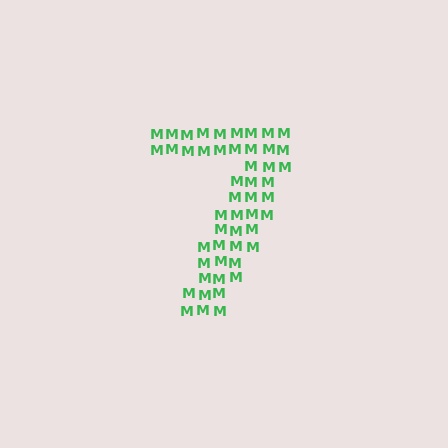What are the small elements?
The small elements are letter M's.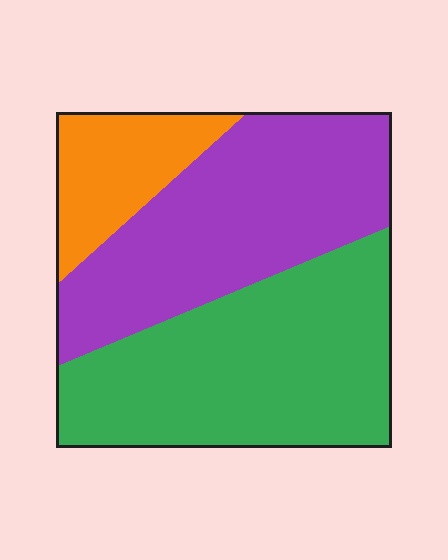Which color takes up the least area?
Orange, at roughly 15%.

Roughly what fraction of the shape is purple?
Purple takes up about two fifths (2/5) of the shape.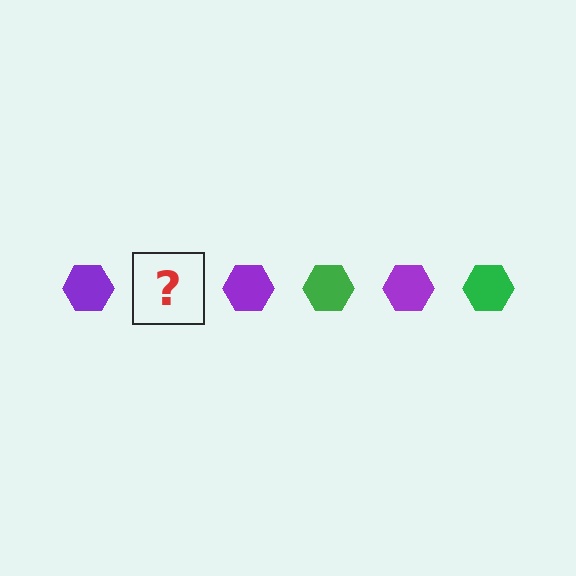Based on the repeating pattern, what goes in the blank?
The blank should be a green hexagon.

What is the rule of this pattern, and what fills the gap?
The rule is that the pattern cycles through purple, green hexagons. The gap should be filled with a green hexagon.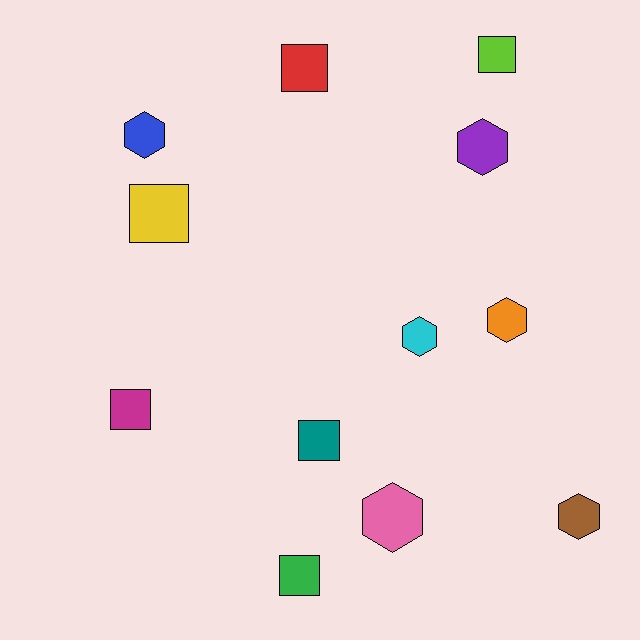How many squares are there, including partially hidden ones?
There are 6 squares.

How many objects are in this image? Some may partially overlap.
There are 12 objects.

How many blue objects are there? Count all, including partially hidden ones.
There is 1 blue object.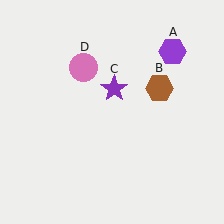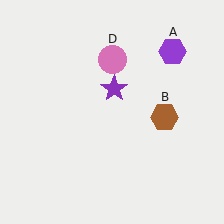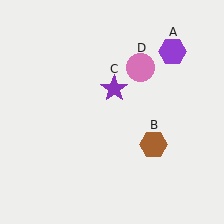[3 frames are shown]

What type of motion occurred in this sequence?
The brown hexagon (object B), pink circle (object D) rotated clockwise around the center of the scene.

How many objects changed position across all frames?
2 objects changed position: brown hexagon (object B), pink circle (object D).